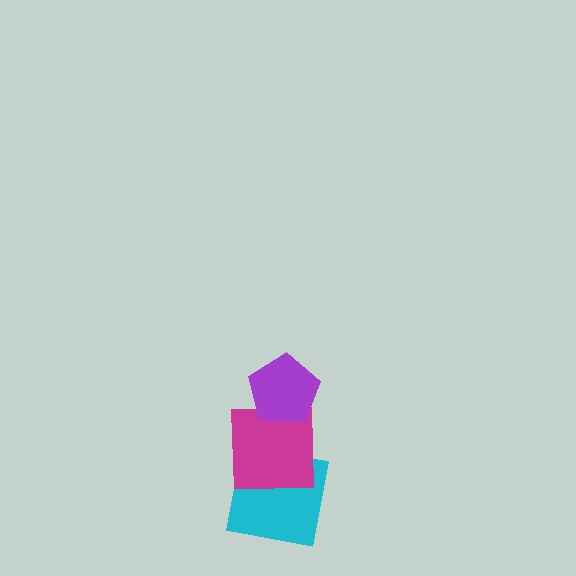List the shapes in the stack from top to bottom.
From top to bottom: the purple pentagon, the magenta square, the cyan square.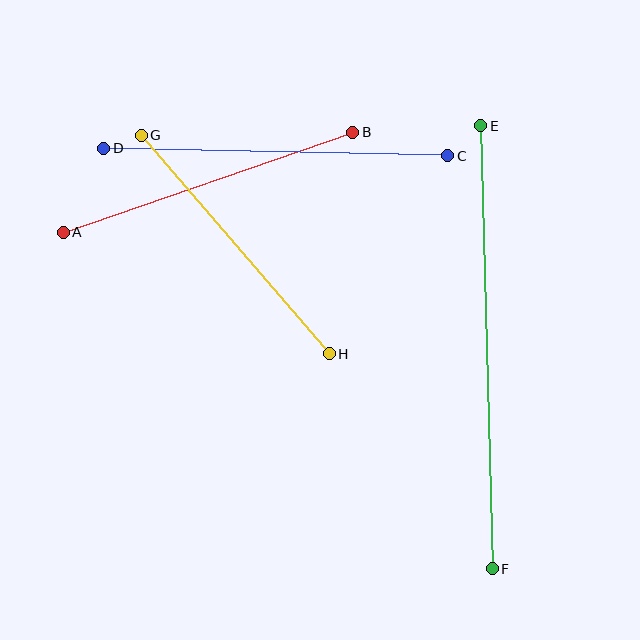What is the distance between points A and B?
The distance is approximately 307 pixels.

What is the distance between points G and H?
The distance is approximately 288 pixels.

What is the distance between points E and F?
The distance is approximately 443 pixels.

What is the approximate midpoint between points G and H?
The midpoint is at approximately (235, 245) pixels.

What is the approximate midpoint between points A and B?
The midpoint is at approximately (208, 182) pixels.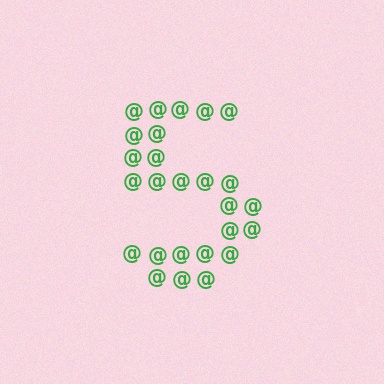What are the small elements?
The small elements are at signs.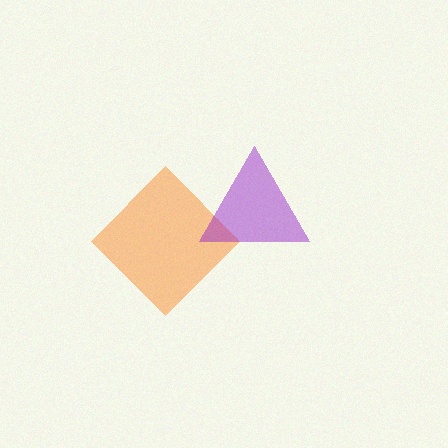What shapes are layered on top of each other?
The layered shapes are: an orange diamond, a purple triangle.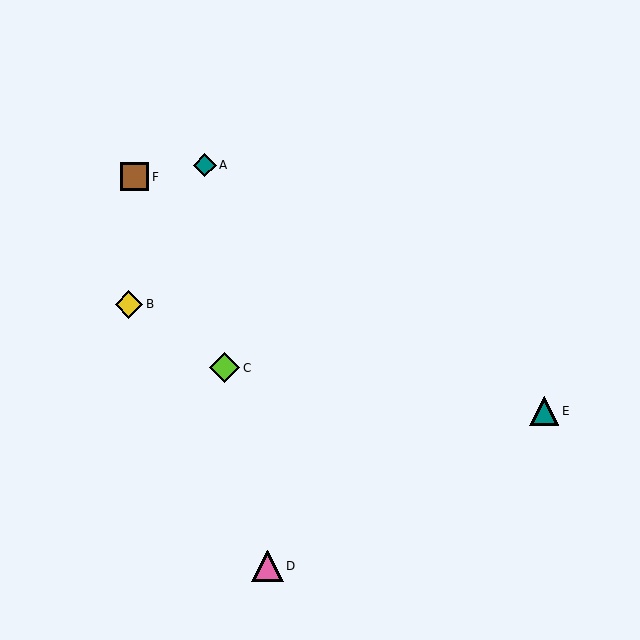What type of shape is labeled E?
Shape E is a teal triangle.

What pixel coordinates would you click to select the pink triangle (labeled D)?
Click at (268, 566) to select the pink triangle D.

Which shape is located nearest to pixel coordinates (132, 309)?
The yellow diamond (labeled B) at (129, 304) is nearest to that location.